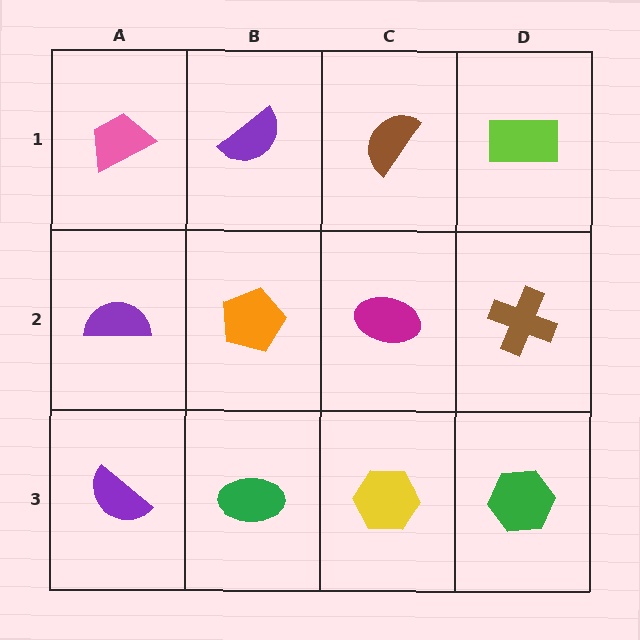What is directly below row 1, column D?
A brown cross.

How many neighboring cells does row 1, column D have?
2.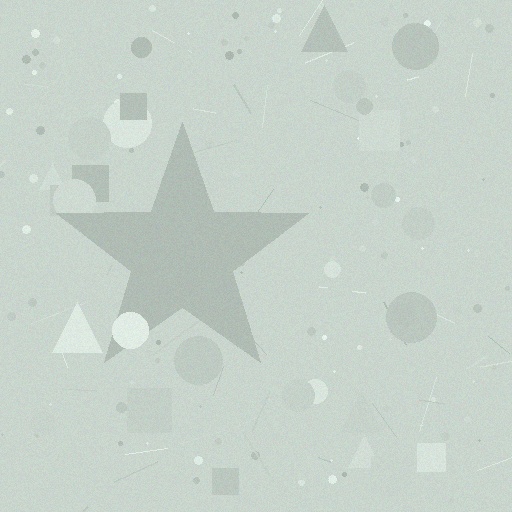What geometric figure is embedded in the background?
A star is embedded in the background.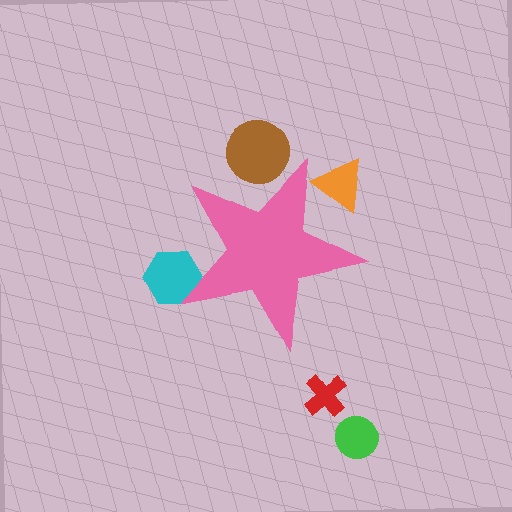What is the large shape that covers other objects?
A pink star.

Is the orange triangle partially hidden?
Yes, the orange triangle is partially hidden behind the pink star.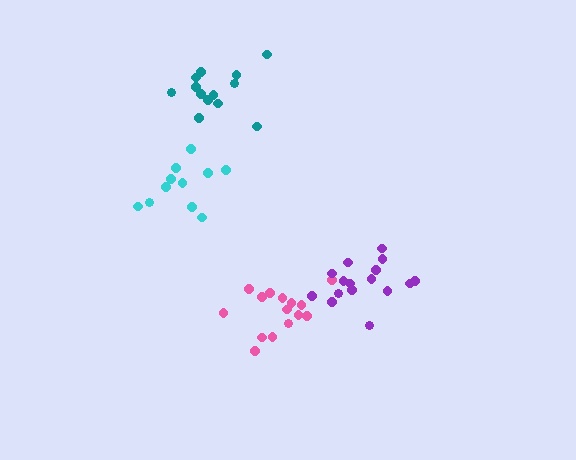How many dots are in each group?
Group 1: 15 dots, Group 2: 16 dots, Group 3: 13 dots, Group 4: 11 dots (55 total).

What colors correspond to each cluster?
The clusters are colored: pink, purple, teal, cyan.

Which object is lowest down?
The pink cluster is bottommost.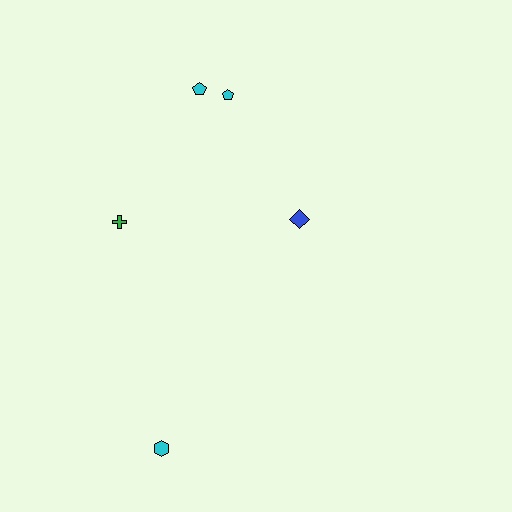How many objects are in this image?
There are 5 objects.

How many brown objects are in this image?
There are no brown objects.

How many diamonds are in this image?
There is 1 diamond.